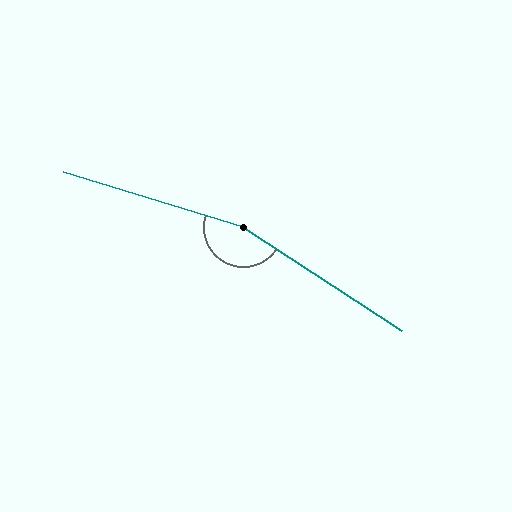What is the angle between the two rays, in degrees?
Approximately 164 degrees.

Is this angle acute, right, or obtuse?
It is obtuse.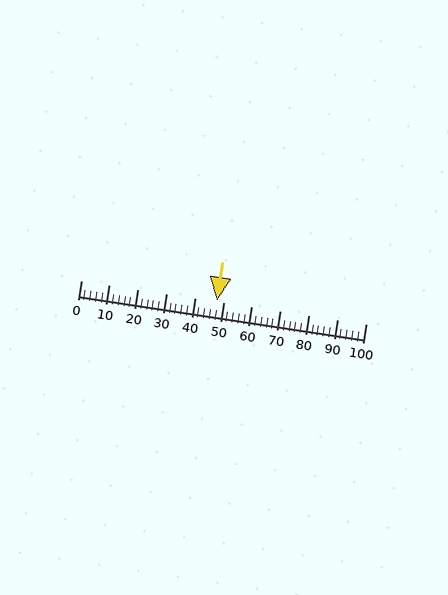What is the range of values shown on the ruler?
The ruler shows values from 0 to 100.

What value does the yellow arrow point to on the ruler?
The yellow arrow points to approximately 48.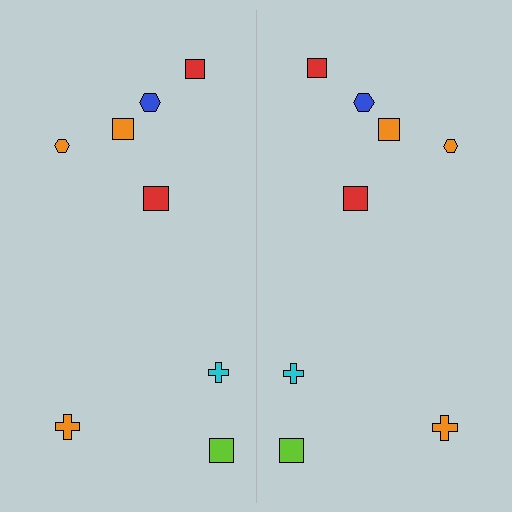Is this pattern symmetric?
Yes, this pattern has bilateral (reflection) symmetry.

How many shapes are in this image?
There are 16 shapes in this image.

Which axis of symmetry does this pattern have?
The pattern has a vertical axis of symmetry running through the center of the image.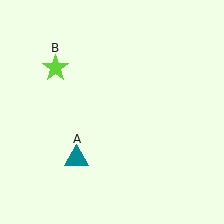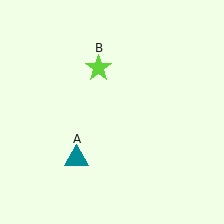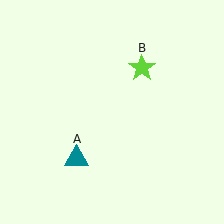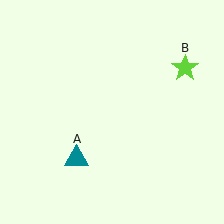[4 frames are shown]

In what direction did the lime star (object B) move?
The lime star (object B) moved right.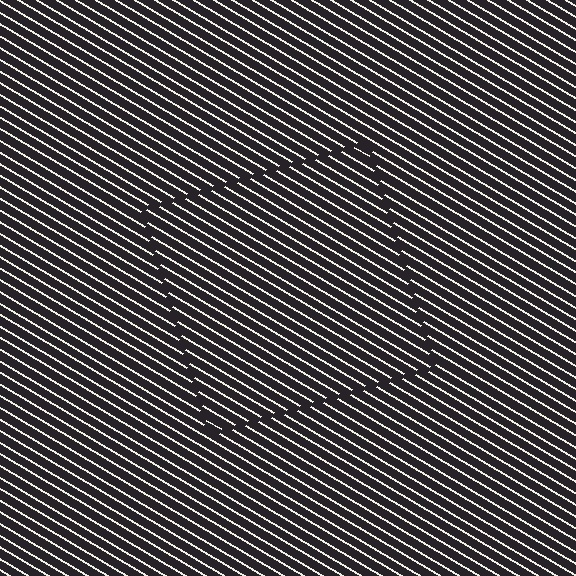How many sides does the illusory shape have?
4 sides — the line-ends trace a square.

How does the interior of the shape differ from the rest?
The interior of the shape contains the same grating, shifted by half a period — the contour is defined by the phase discontinuity where line-ends from the inner and outer gratings abut.